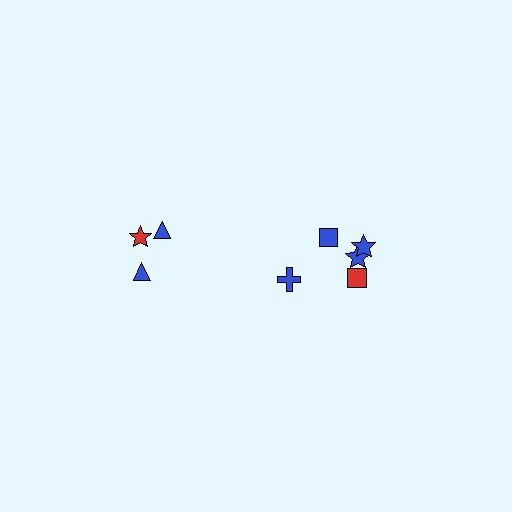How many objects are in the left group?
There are 3 objects.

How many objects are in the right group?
There are 5 objects.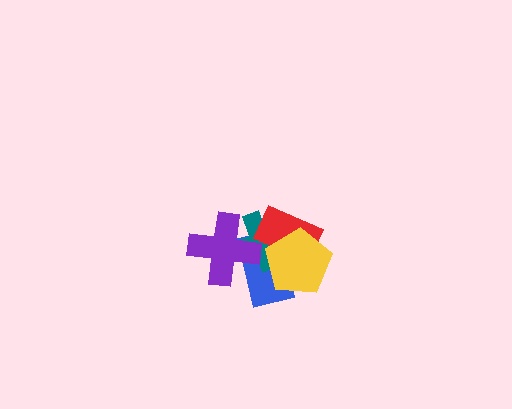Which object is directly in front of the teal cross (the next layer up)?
The red rectangle is directly in front of the teal cross.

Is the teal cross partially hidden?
Yes, it is partially covered by another shape.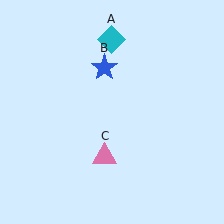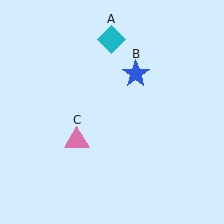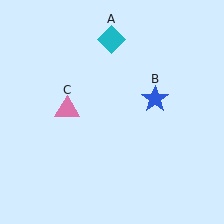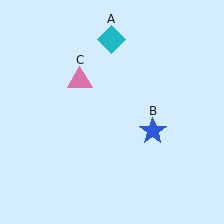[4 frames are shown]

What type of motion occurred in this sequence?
The blue star (object B), pink triangle (object C) rotated clockwise around the center of the scene.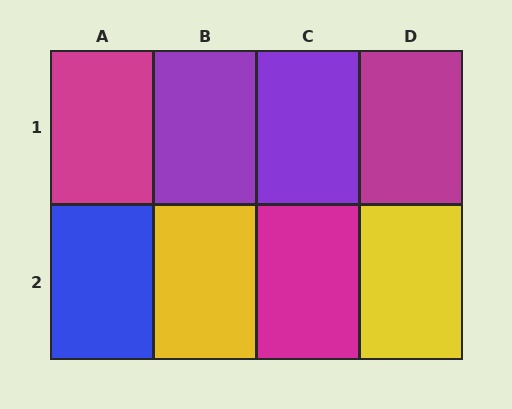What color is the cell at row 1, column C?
Purple.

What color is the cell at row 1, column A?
Magenta.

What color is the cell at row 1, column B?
Purple.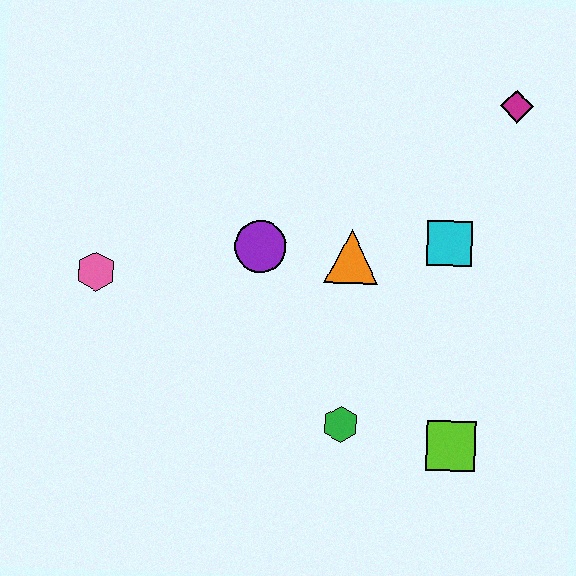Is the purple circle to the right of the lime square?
No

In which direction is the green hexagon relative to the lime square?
The green hexagon is to the left of the lime square.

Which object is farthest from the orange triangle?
The pink hexagon is farthest from the orange triangle.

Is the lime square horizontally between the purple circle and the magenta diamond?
Yes